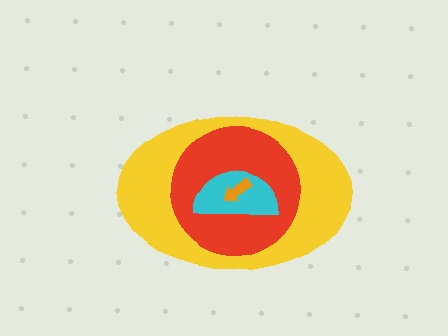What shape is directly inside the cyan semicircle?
The orange arrow.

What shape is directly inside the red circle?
The cyan semicircle.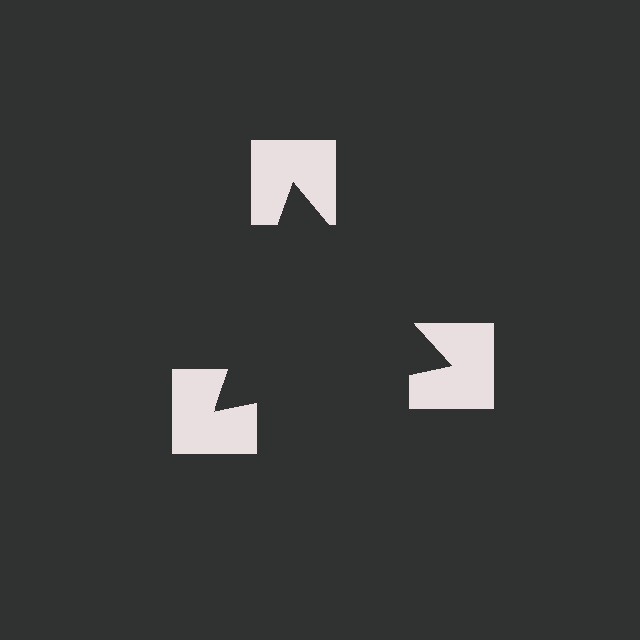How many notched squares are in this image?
There are 3 — one at each vertex of the illusory triangle.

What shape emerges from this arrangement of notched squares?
An illusory triangle — its edges are inferred from the aligned wedge cuts in the notched squares, not physically drawn.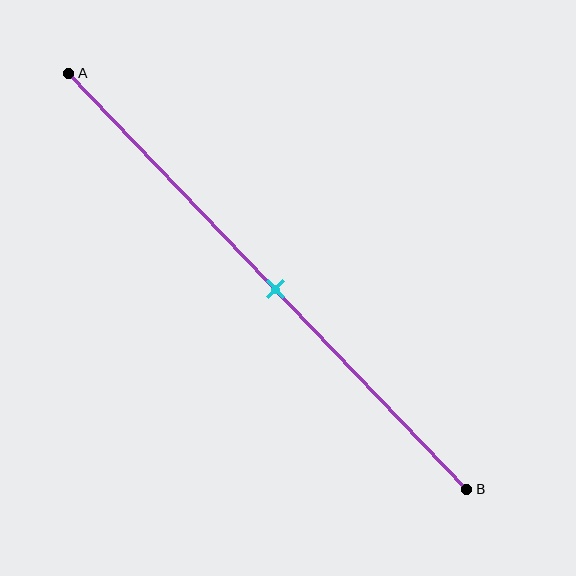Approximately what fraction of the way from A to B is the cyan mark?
The cyan mark is approximately 50% of the way from A to B.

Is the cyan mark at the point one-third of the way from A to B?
No, the mark is at about 50% from A, not at the 33% one-third point.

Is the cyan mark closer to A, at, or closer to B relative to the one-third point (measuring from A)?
The cyan mark is closer to point B than the one-third point of segment AB.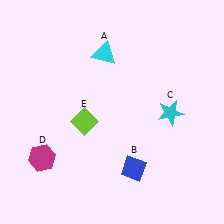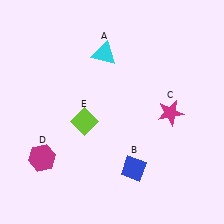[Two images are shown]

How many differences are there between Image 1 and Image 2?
There is 1 difference between the two images.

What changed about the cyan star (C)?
In Image 1, C is cyan. In Image 2, it changed to magenta.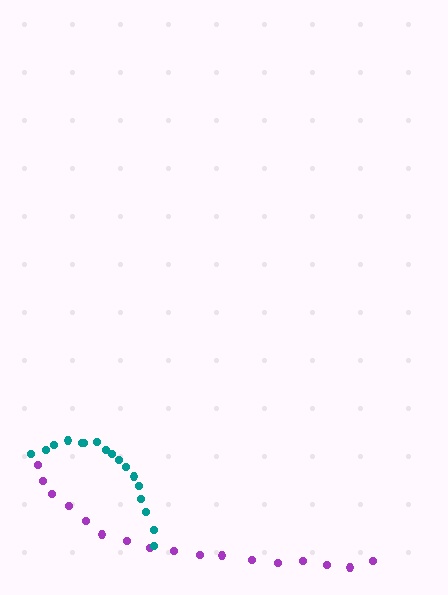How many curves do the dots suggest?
There are 2 distinct paths.